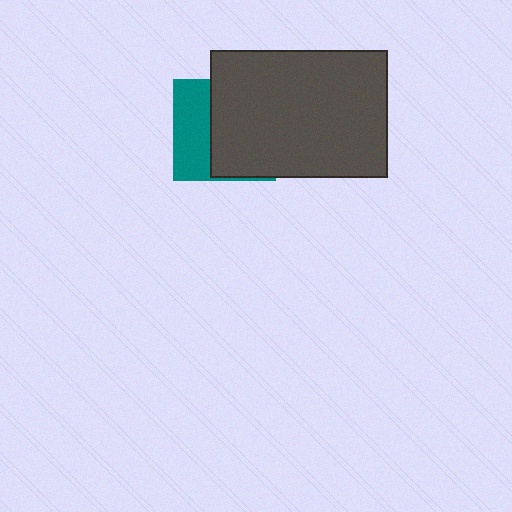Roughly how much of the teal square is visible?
A small part of it is visible (roughly 38%).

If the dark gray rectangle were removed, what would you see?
You would see the complete teal square.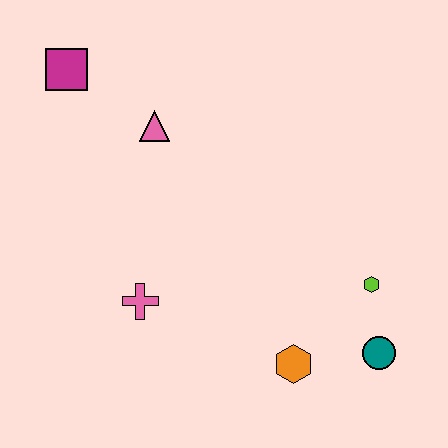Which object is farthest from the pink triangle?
The teal circle is farthest from the pink triangle.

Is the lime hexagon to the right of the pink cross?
Yes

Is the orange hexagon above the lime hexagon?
No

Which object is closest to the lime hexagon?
The teal circle is closest to the lime hexagon.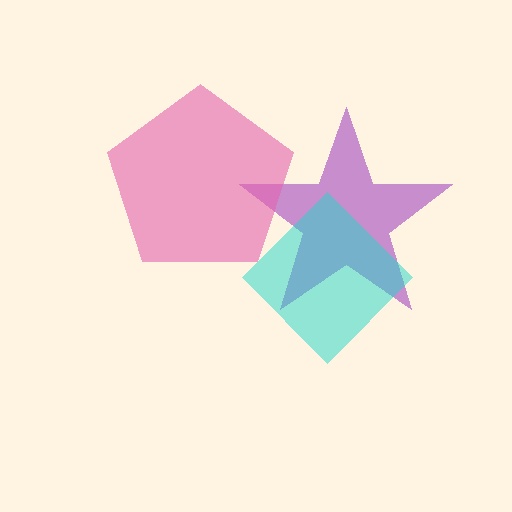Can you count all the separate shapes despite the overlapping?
Yes, there are 3 separate shapes.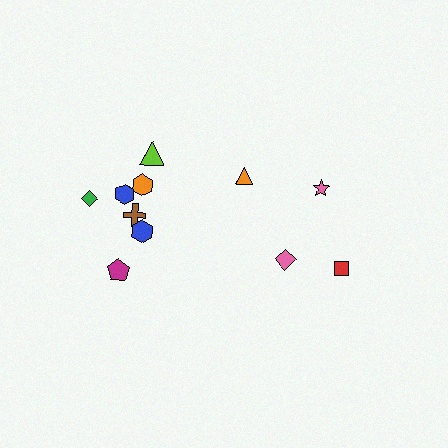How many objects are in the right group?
There are 4 objects.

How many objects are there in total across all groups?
There are 11 objects.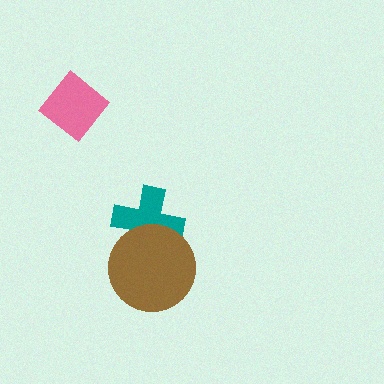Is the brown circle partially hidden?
No, no other shape covers it.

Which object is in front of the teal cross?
The brown circle is in front of the teal cross.